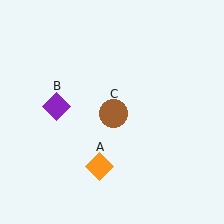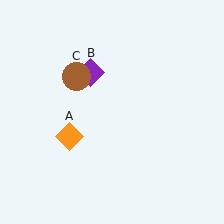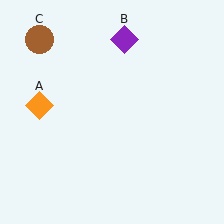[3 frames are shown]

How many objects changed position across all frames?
3 objects changed position: orange diamond (object A), purple diamond (object B), brown circle (object C).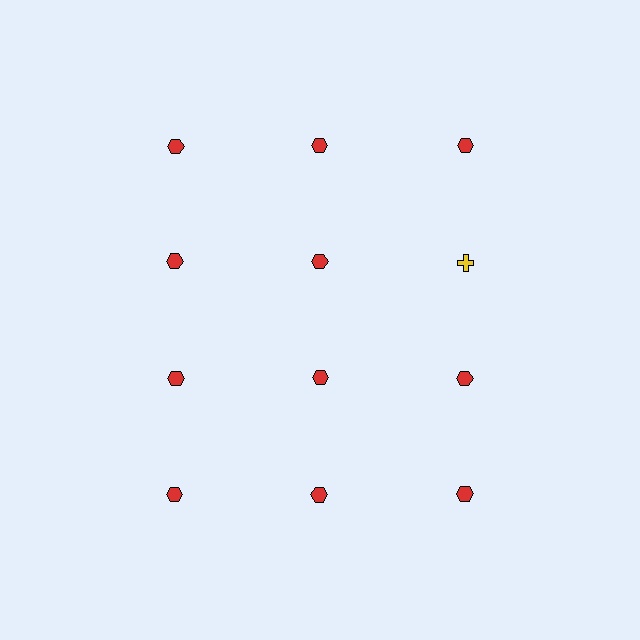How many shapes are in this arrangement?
There are 12 shapes arranged in a grid pattern.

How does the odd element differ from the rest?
It differs in both color (yellow instead of red) and shape (cross instead of hexagon).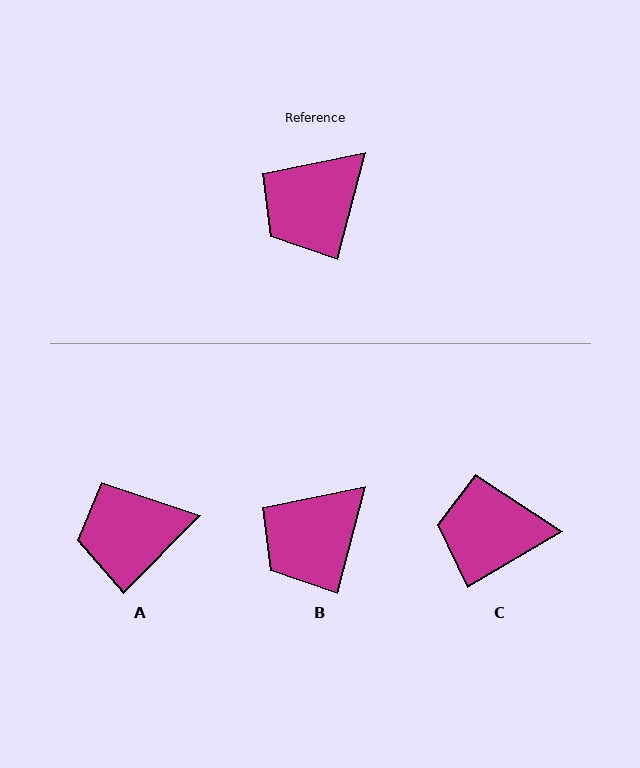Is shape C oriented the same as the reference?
No, it is off by about 45 degrees.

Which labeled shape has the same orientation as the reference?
B.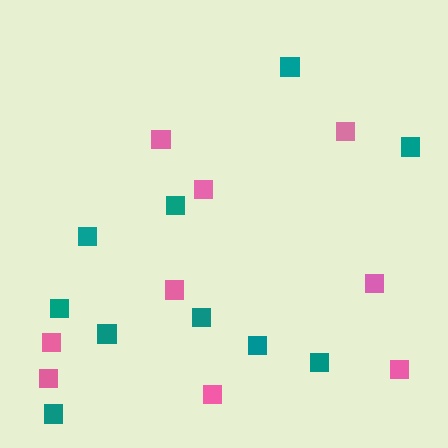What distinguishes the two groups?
There are 2 groups: one group of teal squares (10) and one group of pink squares (9).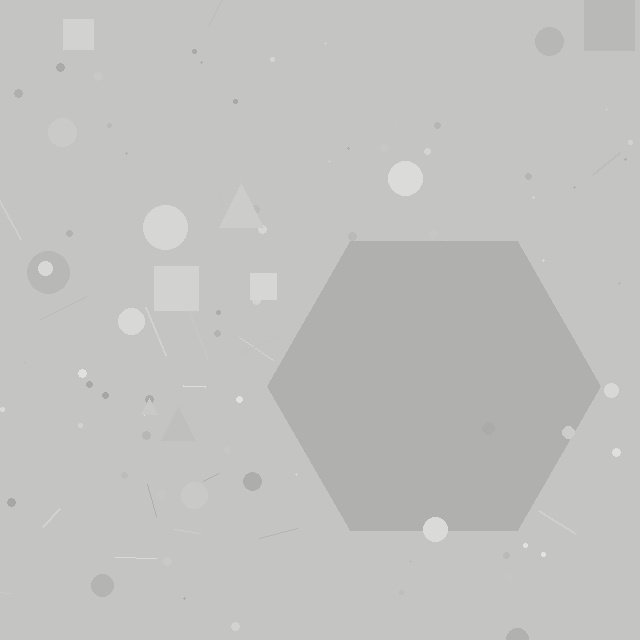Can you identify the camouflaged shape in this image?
The camouflaged shape is a hexagon.